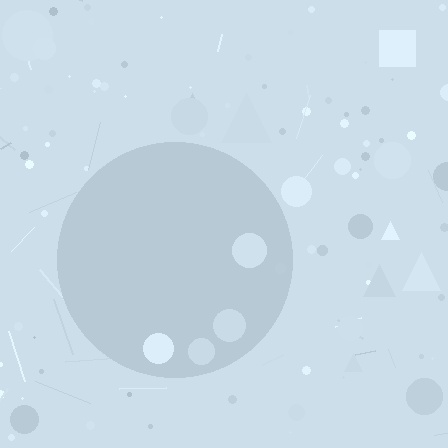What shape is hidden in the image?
A circle is hidden in the image.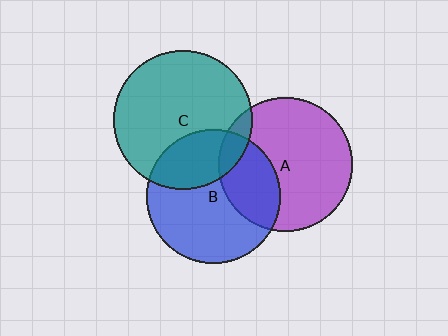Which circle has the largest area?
Circle C (teal).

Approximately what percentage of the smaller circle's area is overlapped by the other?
Approximately 10%.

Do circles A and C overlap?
Yes.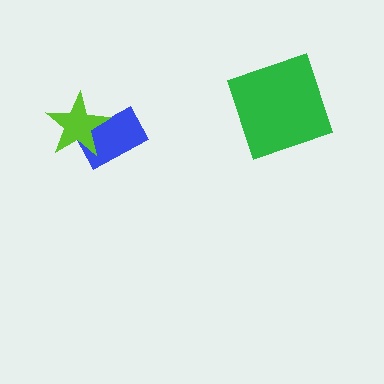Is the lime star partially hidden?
No, no other shape covers it.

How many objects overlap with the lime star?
1 object overlaps with the lime star.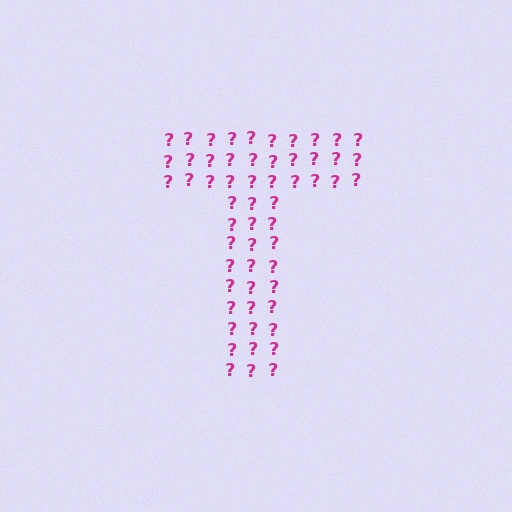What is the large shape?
The large shape is the letter T.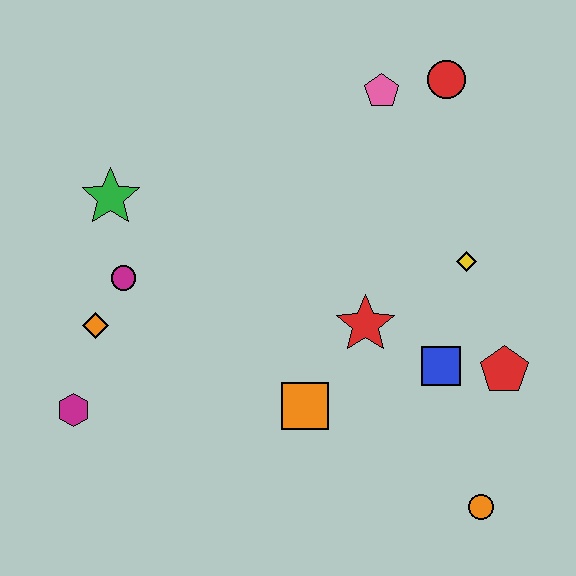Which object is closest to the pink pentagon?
The red circle is closest to the pink pentagon.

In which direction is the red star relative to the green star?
The red star is to the right of the green star.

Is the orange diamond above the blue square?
Yes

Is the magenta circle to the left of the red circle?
Yes